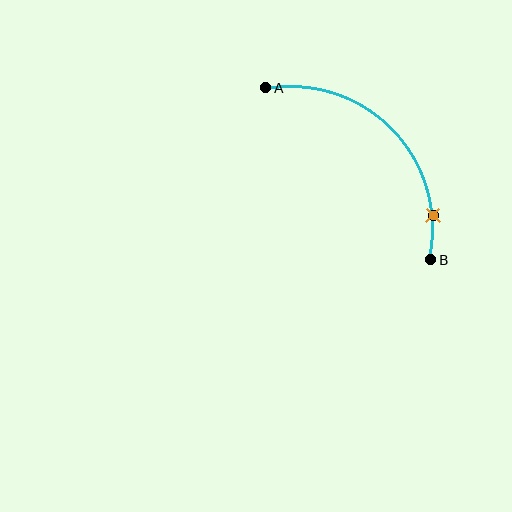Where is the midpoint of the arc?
The arc midpoint is the point on the curve farthest from the straight line joining A and B. It sits above and to the right of that line.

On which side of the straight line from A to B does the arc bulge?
The arc bulges above and to the right of the straight line connecting A and B.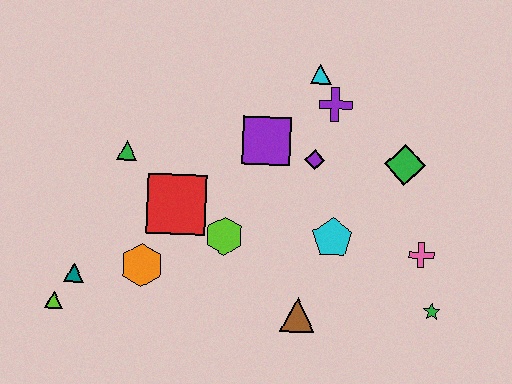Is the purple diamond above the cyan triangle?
No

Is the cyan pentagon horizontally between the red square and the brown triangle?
No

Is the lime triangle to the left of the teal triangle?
Yes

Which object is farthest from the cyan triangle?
The lime triangle is farthest from the cyan triangle.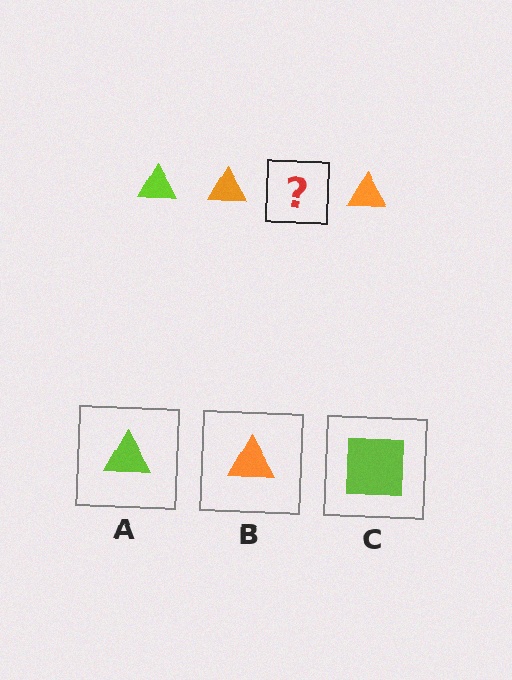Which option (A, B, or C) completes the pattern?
A.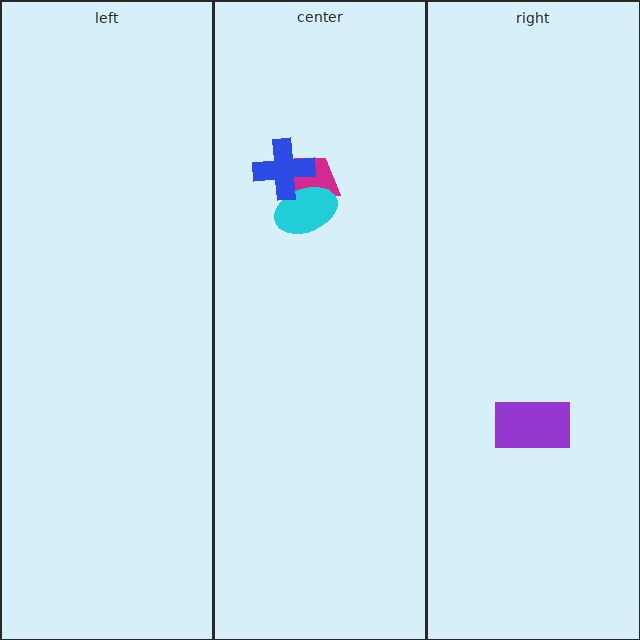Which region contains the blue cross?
The center region.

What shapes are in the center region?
The magenta trapezoid, the cyan ellipse, the blue cross.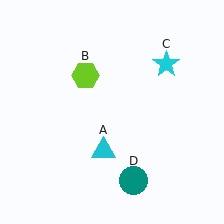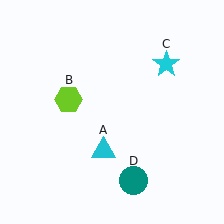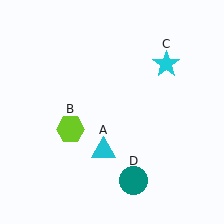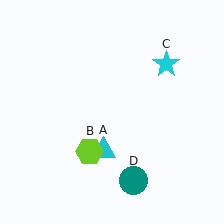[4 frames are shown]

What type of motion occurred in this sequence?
The lime hexagon (object B) rotated counterclockwise around the center of the scene.